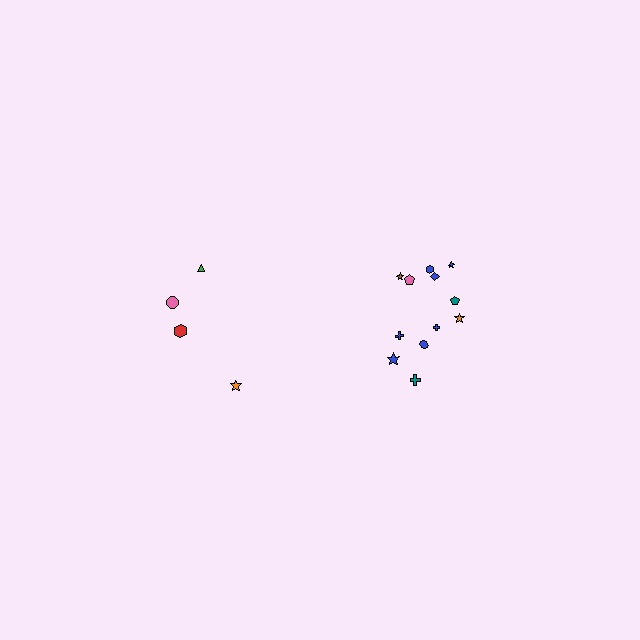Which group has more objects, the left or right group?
The right group.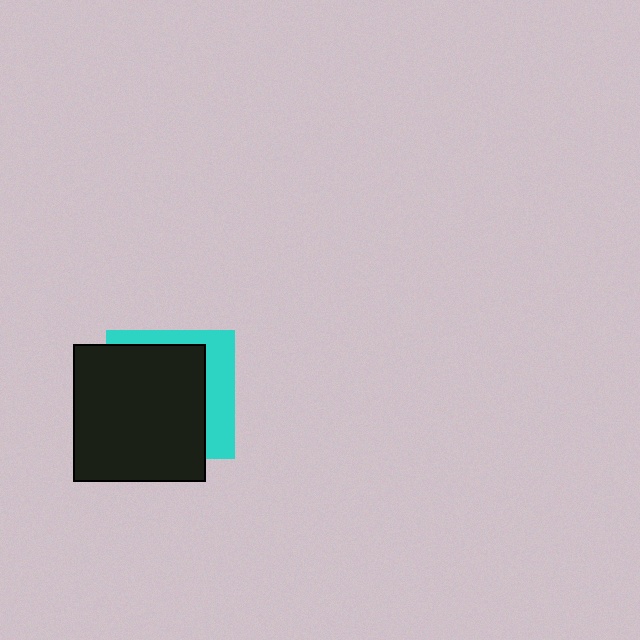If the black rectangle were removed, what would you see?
You would see the complete cyan square.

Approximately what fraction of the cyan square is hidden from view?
Roughly 69% of the cyan square is hidden behind the black rectangle.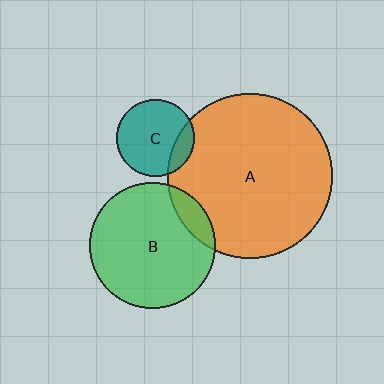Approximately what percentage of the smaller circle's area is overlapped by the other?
Approximately 15%.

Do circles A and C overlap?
Yes.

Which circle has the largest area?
Circle A (orange).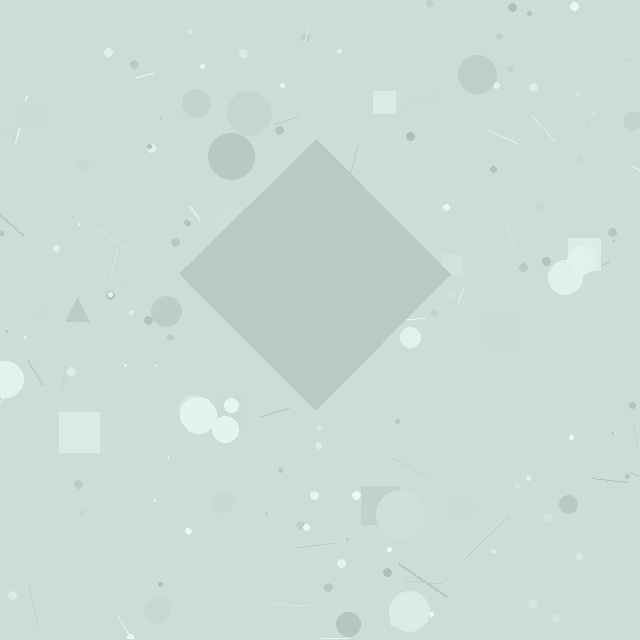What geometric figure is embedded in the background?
A diamond is embedded in the background.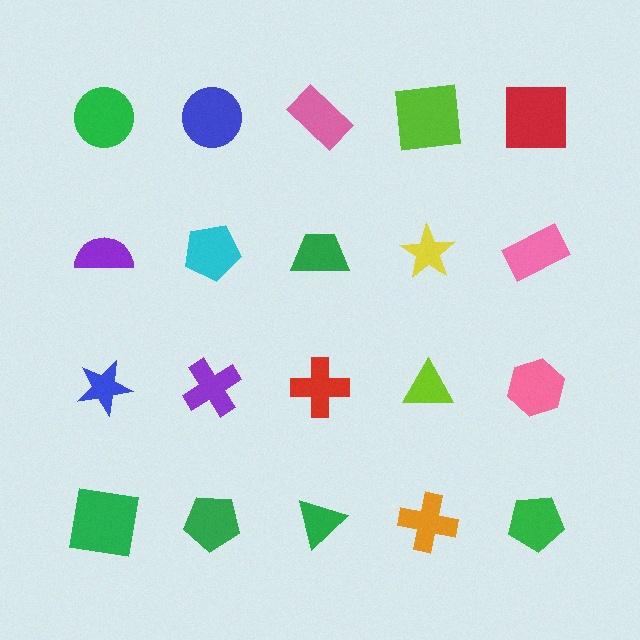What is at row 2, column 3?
A green trapezoid.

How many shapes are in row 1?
5 shapes.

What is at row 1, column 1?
A green circle.